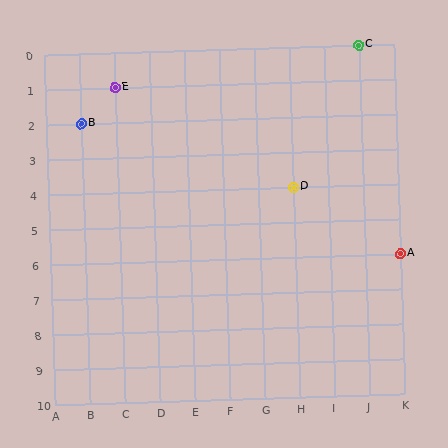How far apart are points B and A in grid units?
Points B and A are 9 columns and 4 rows apart (about 9.8 grid units diagonally).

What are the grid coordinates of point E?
Point E is at grid coordinates (C, 1).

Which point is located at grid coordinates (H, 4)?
Point D is at (H, 4).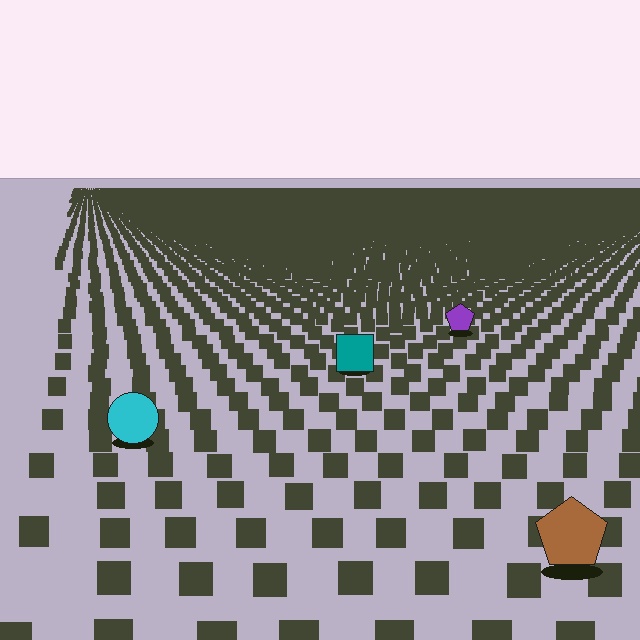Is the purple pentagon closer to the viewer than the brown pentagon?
No. The brown pentagon is closer — you can tell from the texture gradient: the ground texture is coarser near it.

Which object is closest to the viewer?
The brown pentagon is closest. The texture marks near it are larger and more spread out.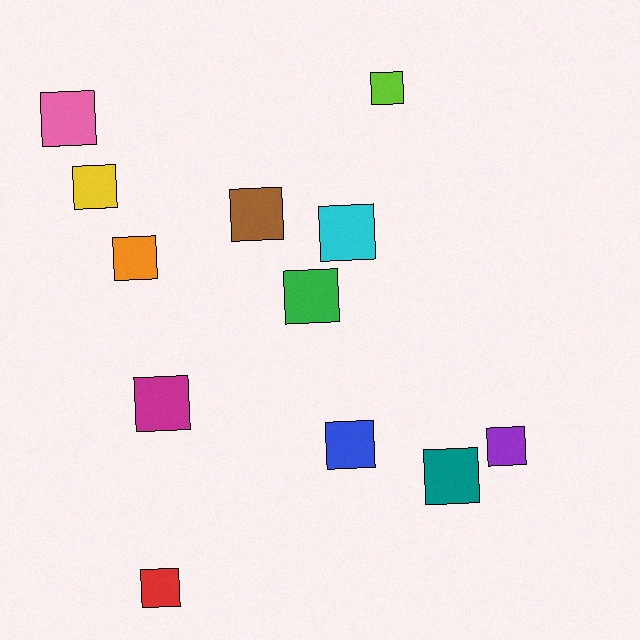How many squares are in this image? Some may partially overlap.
There are 12 squares.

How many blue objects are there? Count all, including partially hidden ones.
There is 1 blue object.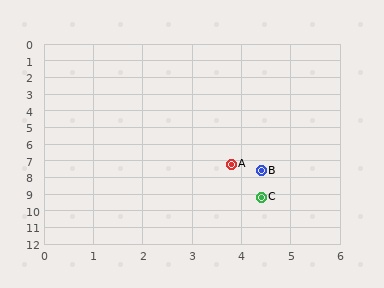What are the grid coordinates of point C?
Point C is at approximately (4.4, 9.2).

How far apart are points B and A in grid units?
Points B and A are about 0.7 grid units apart.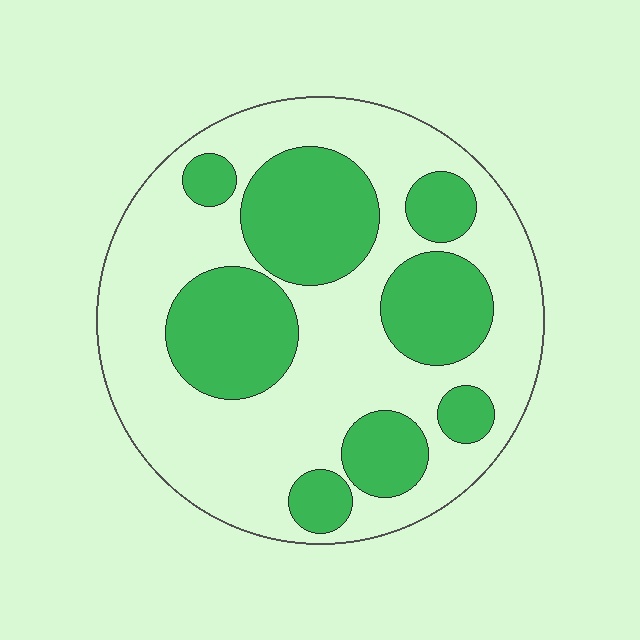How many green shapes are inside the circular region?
8.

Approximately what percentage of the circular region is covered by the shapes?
Approximately 35%.